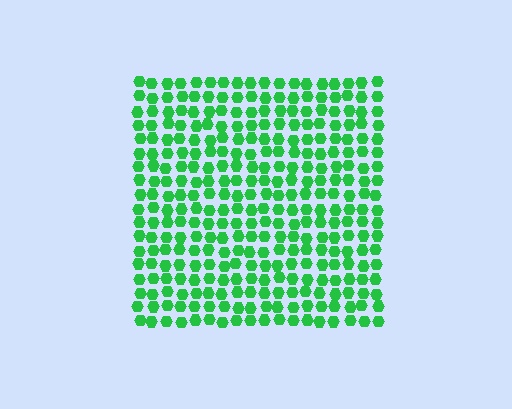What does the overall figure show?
The overall figure shows a square.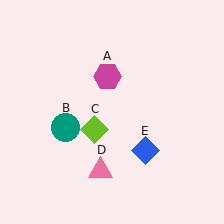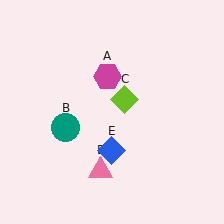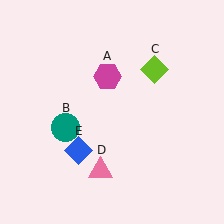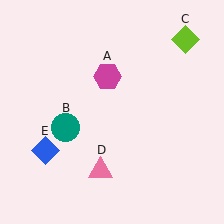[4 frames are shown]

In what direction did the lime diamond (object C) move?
The lime diamond (object C) moved up and to the right.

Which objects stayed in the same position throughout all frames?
Magenta hexagon (object A) and teal circle (object B) and pink triangle (object D) remained stationary.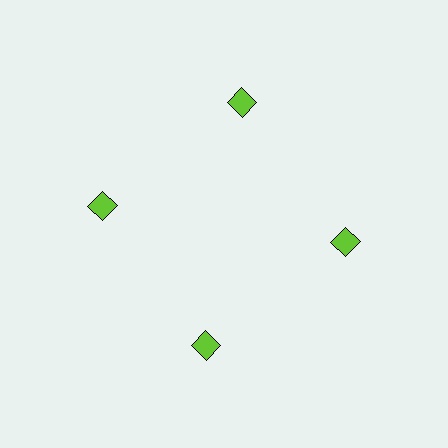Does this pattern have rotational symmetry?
Yes, this pattern has 4-fold rotational symmetry. It looks the same after rotating 90 degrees around the center.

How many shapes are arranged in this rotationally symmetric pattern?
There are 4 shapes, arranged in 4 groups of 1.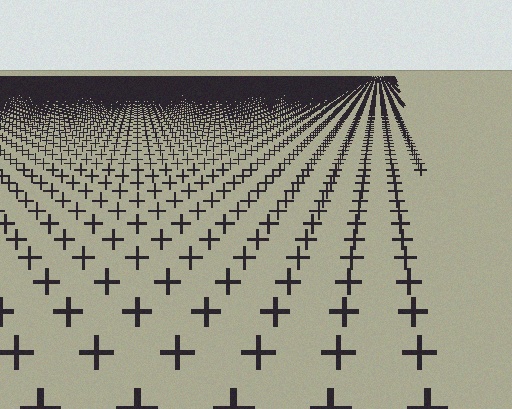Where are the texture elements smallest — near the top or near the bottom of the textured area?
Near the top.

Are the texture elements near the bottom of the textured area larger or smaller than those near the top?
Larger. Near the bottom, elements are closer to the viewer and appear at a bigger on-screen size.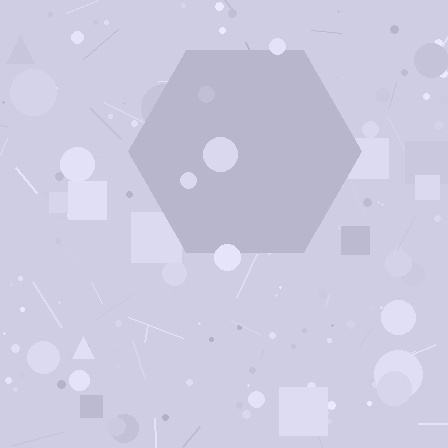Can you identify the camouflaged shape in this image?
The camouflaged shape is a hexagon.